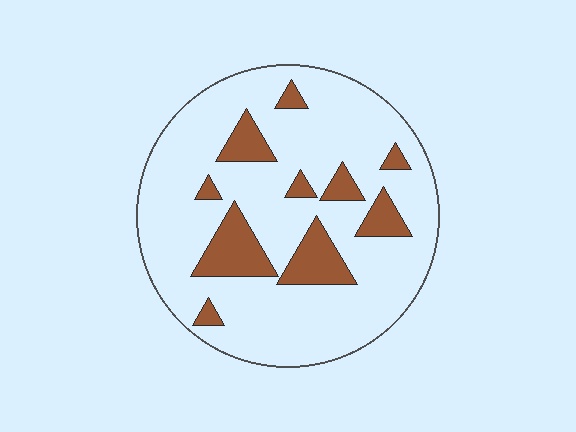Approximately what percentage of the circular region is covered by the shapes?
Approximately 20%.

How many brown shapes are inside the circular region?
10.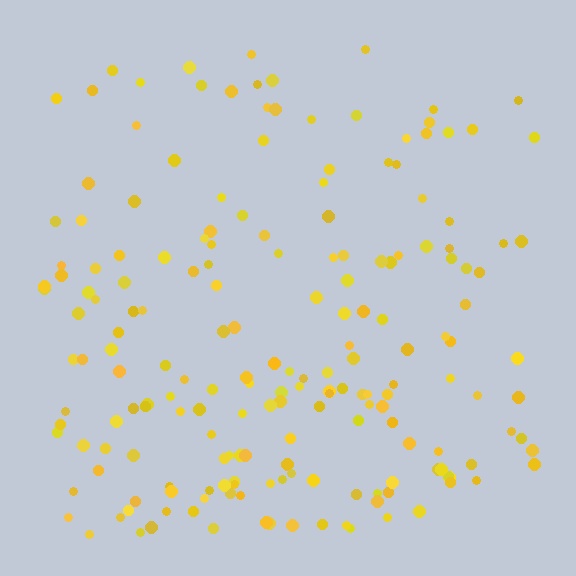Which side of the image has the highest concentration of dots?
The bottom.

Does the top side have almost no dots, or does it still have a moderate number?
Still a moderate number, just noticeably fewer than the bottom.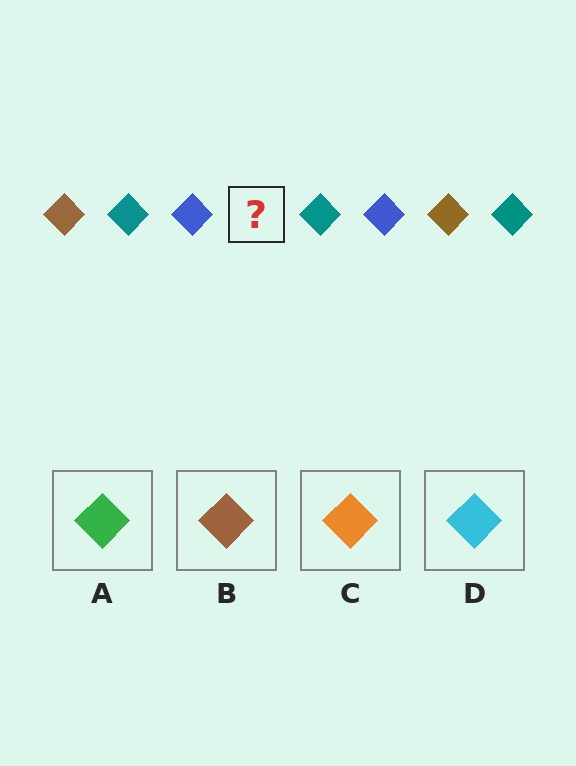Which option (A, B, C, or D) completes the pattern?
B.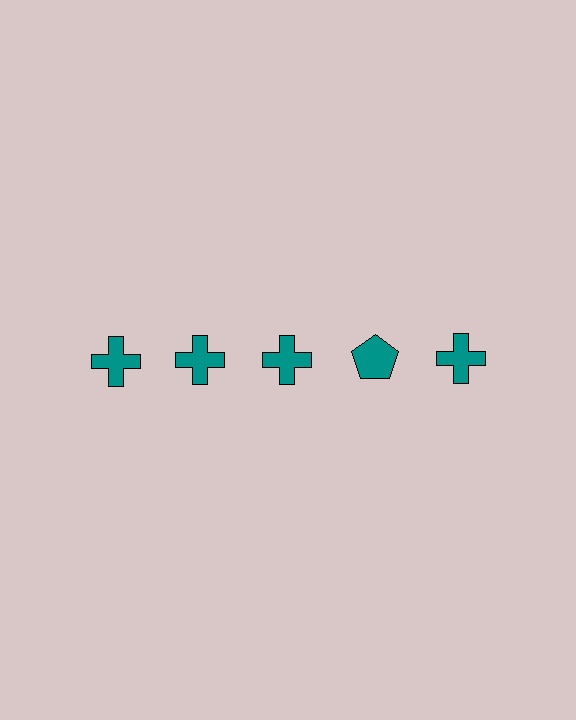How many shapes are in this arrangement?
There are 5 shapes arranged in a grid pattern.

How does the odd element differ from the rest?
It has a different shape: pentagon instead of cross.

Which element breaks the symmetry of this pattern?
The teal pentagon in the top row, second from right column breaks the symmetry. All other shapes are teal crosses.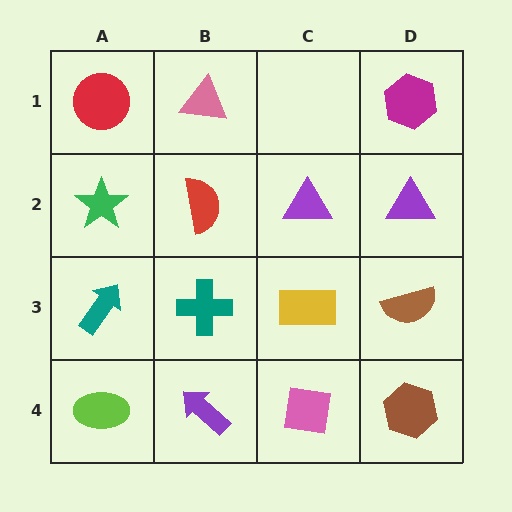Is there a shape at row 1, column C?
No, that cell is empty.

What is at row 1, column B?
A pink triangle.